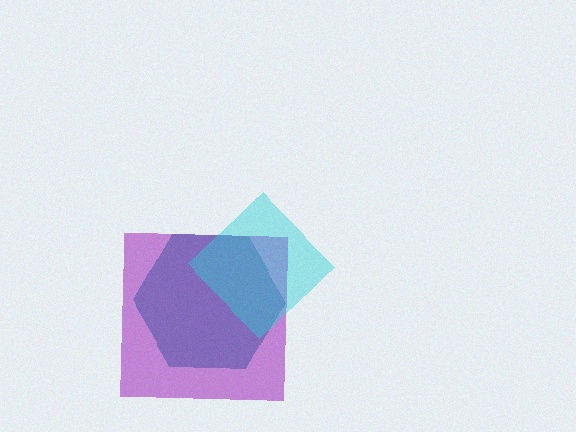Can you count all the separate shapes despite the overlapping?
Yes, there are 3 separate shapes.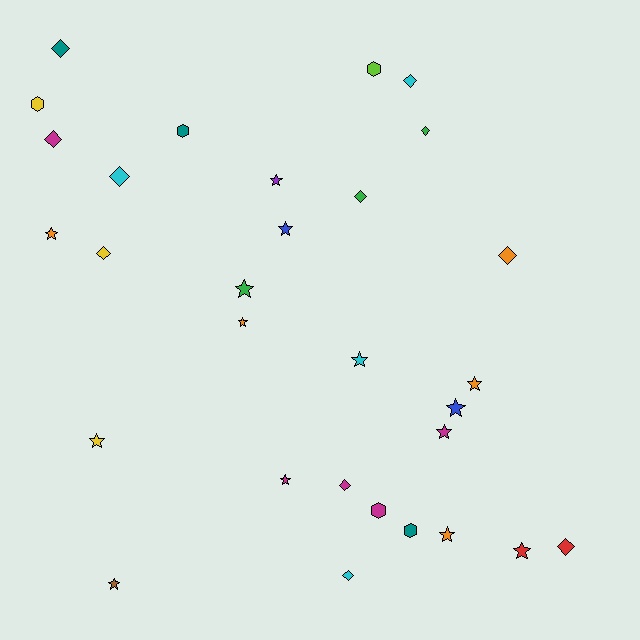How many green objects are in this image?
There are 3 green objects.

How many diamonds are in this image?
There are 11 diamonds.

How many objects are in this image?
There are 30 objects.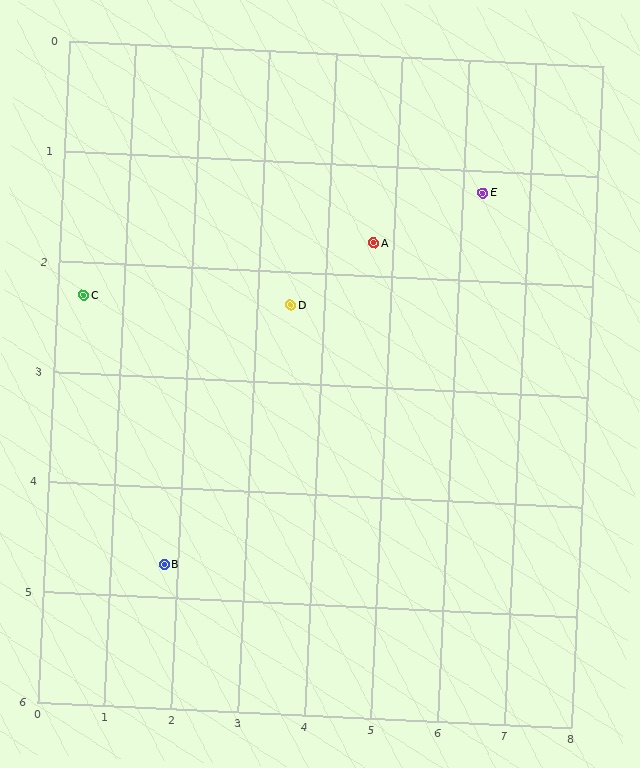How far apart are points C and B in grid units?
Points C and B are about 2.8 grid units apart.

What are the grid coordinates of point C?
Point C is at approximately (0.4, 2.3).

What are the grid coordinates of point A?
Point A is at approximately (4.7, 1.7).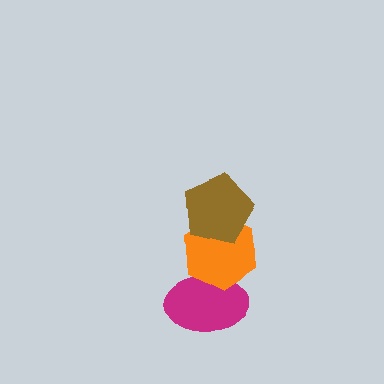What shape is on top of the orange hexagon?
The brown pentagon is on top of the orange hexagon.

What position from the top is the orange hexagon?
The orange hexagon is 2nd from the top.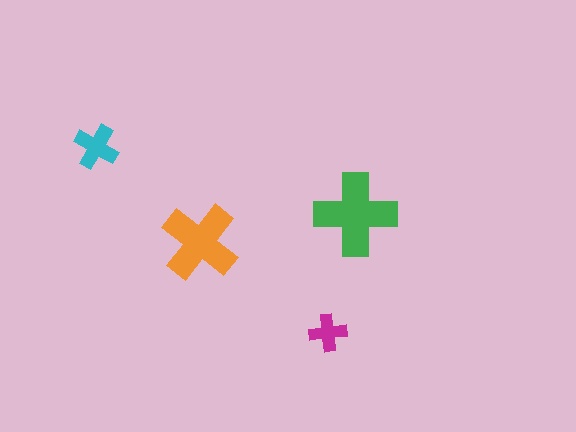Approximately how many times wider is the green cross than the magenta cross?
About 2 times wider.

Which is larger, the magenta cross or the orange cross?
The orange one.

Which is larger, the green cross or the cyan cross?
The green one.